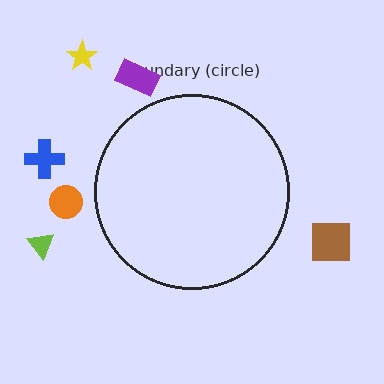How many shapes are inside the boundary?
0 inside, 6 outside.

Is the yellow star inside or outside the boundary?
Outside.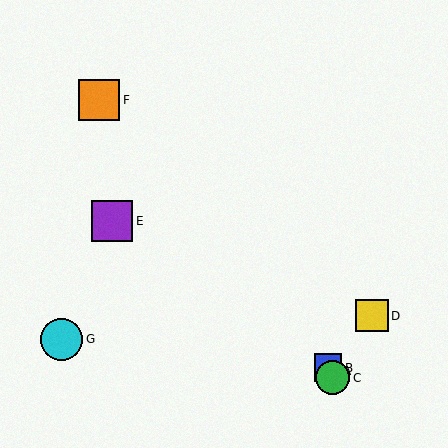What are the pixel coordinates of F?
Object F is at (99, 100).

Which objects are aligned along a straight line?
Objects A, B, C are aligned along a straight line.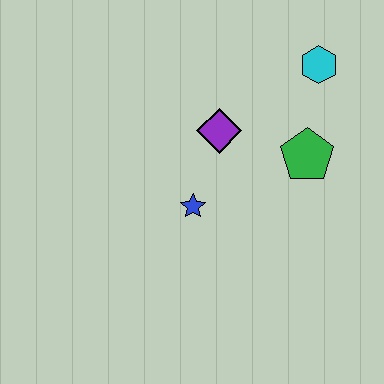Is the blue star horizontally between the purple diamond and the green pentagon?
No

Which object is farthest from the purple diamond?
The cyan hexagon is farthest from the purple diamond.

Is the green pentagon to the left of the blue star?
No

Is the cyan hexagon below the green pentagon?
No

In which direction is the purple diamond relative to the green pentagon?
The purple diamond is to the left of the green pentagon.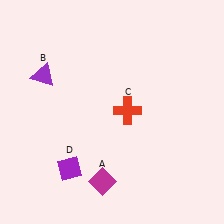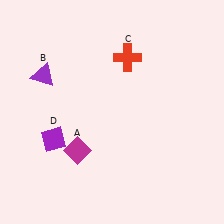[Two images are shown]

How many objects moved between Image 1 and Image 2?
3 objects moved between the two images.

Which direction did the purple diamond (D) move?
The purple diamond (D) moved up.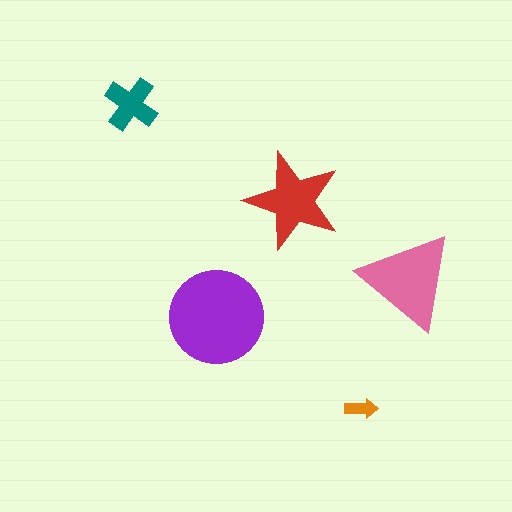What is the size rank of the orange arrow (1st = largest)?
5th.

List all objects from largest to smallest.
The purple circle, the pink triangle, the red star, the teal cross, the orange arrow.